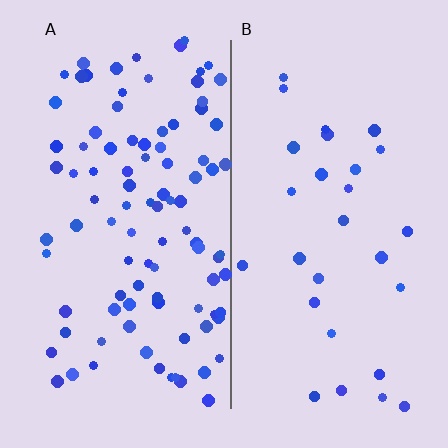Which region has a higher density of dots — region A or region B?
A (the left).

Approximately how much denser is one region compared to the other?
Approximately 3.3× — region A over region B.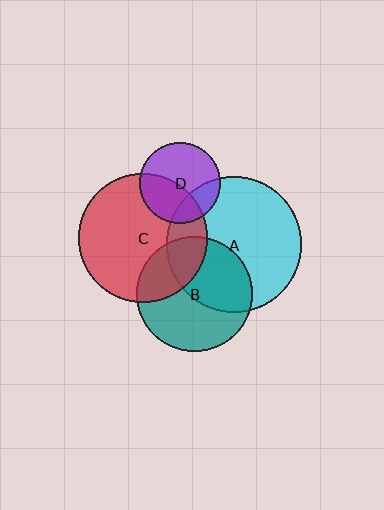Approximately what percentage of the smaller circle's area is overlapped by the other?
Approximately 20%.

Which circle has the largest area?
Circle A (cyan).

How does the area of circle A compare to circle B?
Approximately 1.4 times.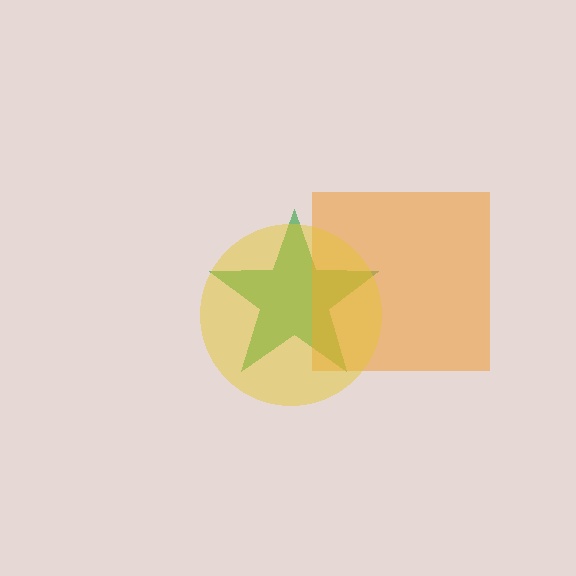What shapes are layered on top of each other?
The layered shapes are: a green star, an orange square, a yellow circle.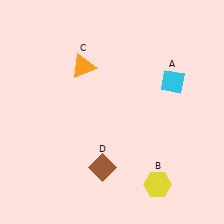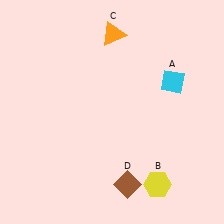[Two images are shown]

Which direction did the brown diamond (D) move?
The brown diamond (D) moved right.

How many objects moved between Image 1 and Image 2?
2 objects moved between the two images.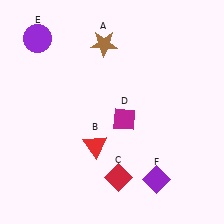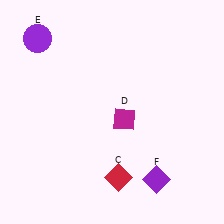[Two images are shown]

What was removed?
The red triangle (B), the brown star (A) were removed in Image 2.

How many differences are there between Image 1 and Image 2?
There are 2 differences between the two images.